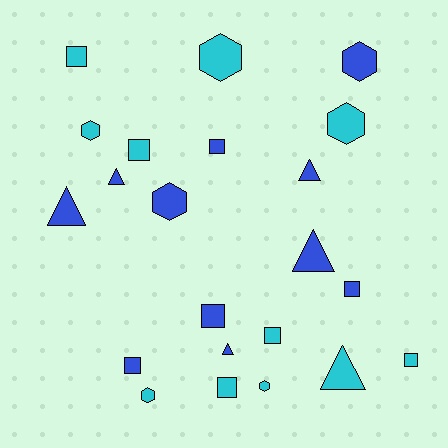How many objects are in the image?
There are 22 objects.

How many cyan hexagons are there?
There are 5 cyan hexagons.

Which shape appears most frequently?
Square, with 9 objects.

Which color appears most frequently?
Blue, with 11 objects.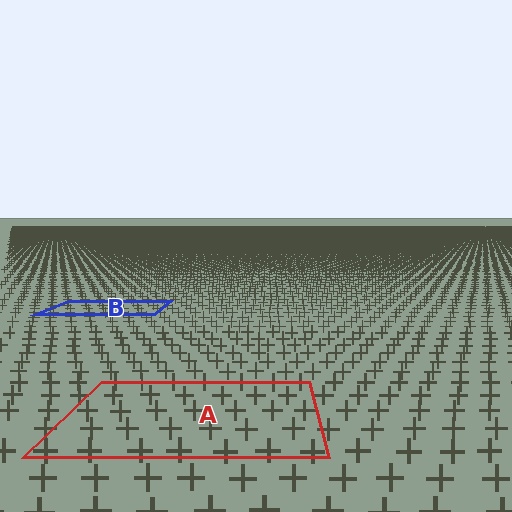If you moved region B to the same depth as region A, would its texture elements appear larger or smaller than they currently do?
They would appear larger. At a closer depth, the same texture elements are projected at a bigger on-screen size.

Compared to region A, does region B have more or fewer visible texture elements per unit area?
Region B has more texture elements per unit area — they are packed more densely because it is farther away.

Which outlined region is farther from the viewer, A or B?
Region B is farther from the viewer — the texture elements inside it appear smaller and more densely packed.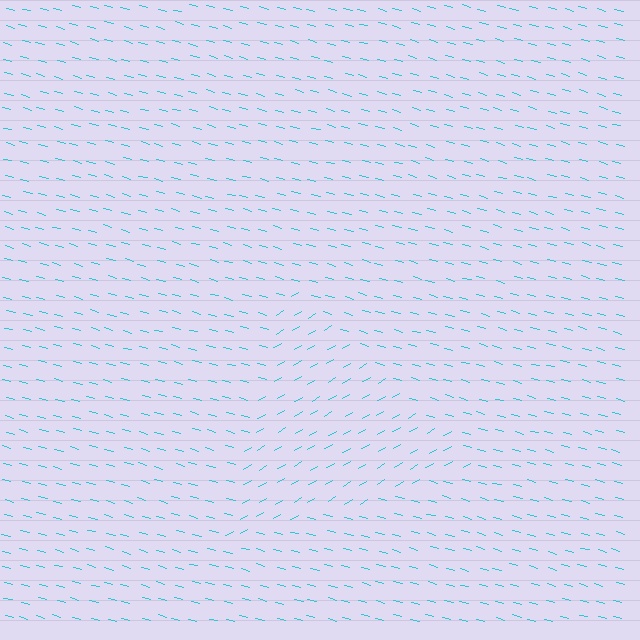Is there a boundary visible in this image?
Yes, there is a texture boundary formed by a change in line orientation.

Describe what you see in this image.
The image is filled with small cyan line segments. A triangle region in the image has lines oriented differently from the surrounding lines, creating a visible texture boundary.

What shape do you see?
I see a triangle.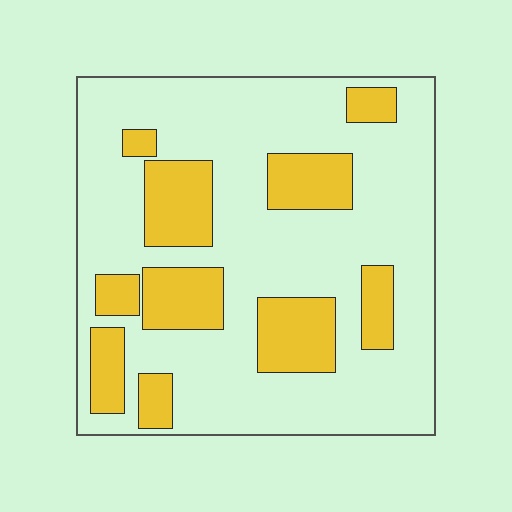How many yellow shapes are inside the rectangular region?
10.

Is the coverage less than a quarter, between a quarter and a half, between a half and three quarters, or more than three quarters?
Between a quarter and a half.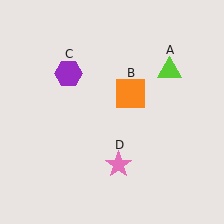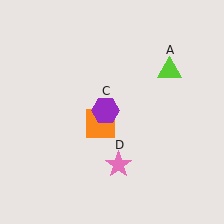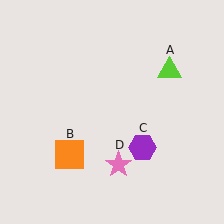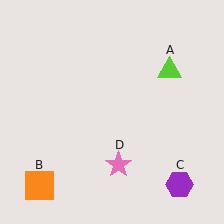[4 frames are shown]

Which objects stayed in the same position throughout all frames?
Lime triangle (object A) and pink star (object D) remained stationary.